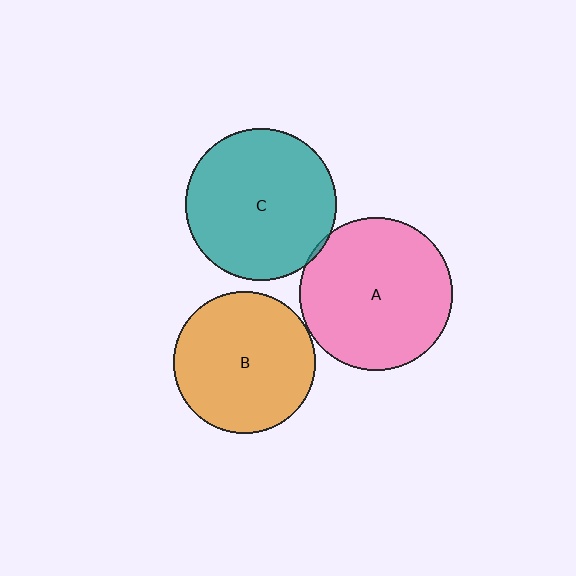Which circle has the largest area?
Circle A (pink).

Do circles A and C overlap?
Yes.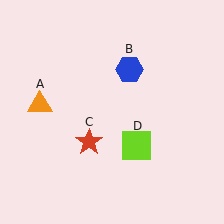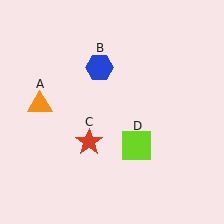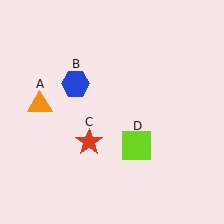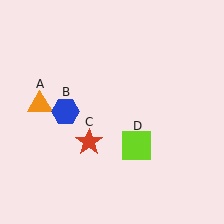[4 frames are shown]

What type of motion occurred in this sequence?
The blue hexagon (object B) rotated counterclockwise around the center of the scene.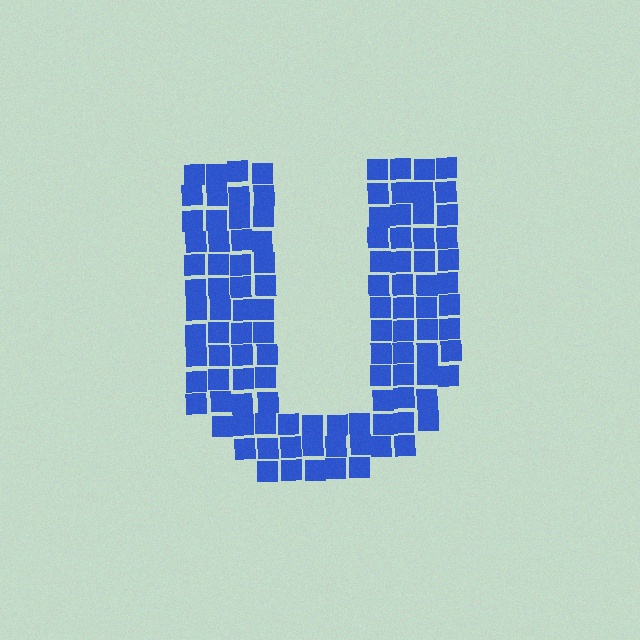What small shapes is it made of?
It is made of small squares.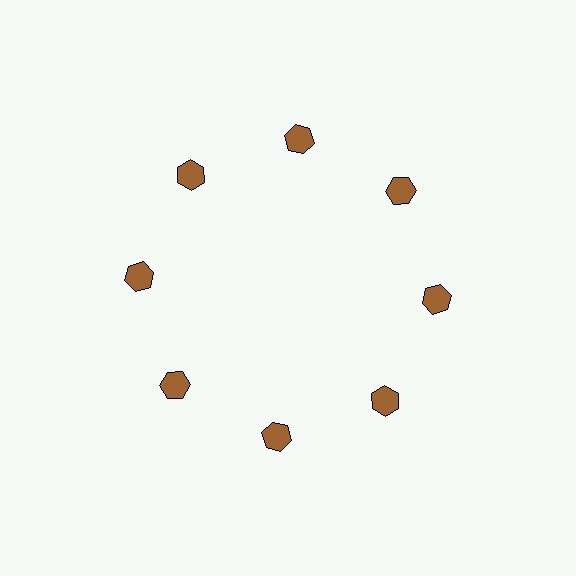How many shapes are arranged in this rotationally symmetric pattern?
There are 8 shapes, arranged in 8 groups of 1.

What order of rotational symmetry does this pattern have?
This pattern has 8-fold rotational symmetry.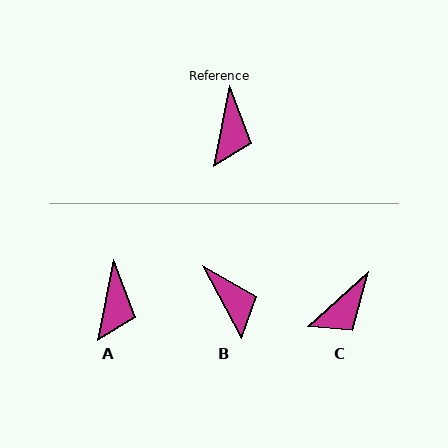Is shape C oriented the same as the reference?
No, it is off by about 36 degrees.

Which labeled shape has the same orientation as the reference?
A.